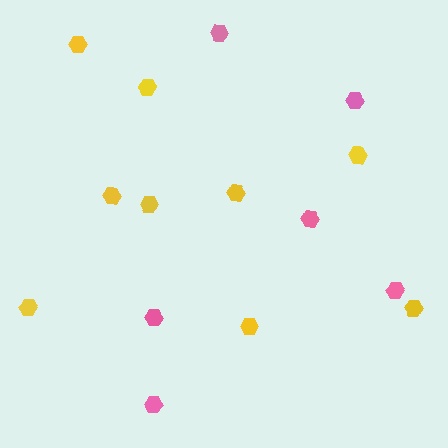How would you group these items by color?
There are 2 groups: one group of pink hexagons (6) and one group of yellow hexagons (9).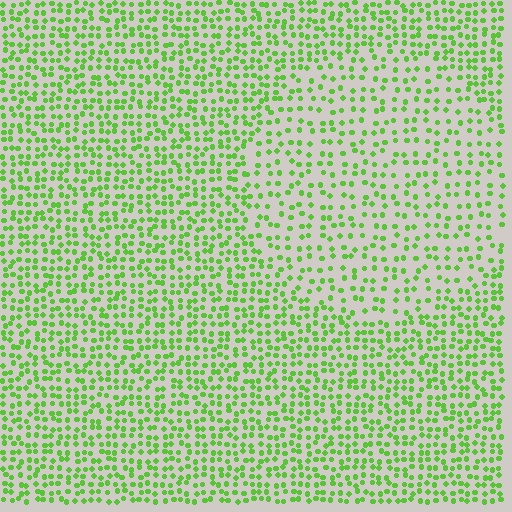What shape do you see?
I see a circle.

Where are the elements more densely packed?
The elements are more densely packed outside the circle boundary.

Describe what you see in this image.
The image contains small lime elements arranged at two different densities. A circle-shaped region is visible where the elements are less densely packed than the surrounding area.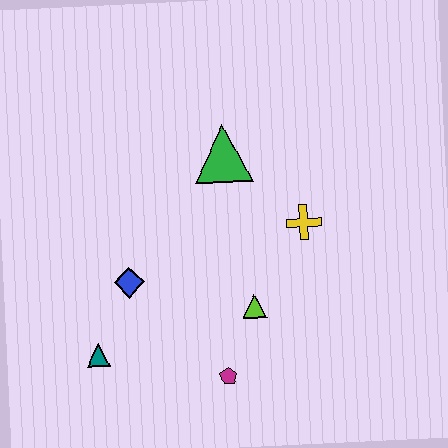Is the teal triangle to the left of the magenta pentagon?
Yes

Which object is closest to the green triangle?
The yellow cross is closest to the green triangle.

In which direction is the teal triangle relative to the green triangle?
The teal triangle is below the green triangle.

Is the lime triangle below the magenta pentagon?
No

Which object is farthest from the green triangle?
The teal triangle is farthest from the green triangle.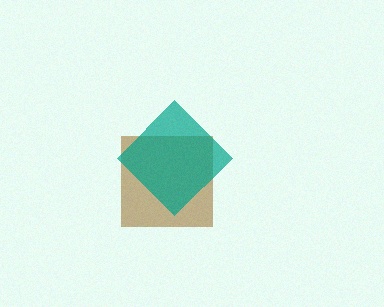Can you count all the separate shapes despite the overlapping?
Yes, there are 2 separate shapes.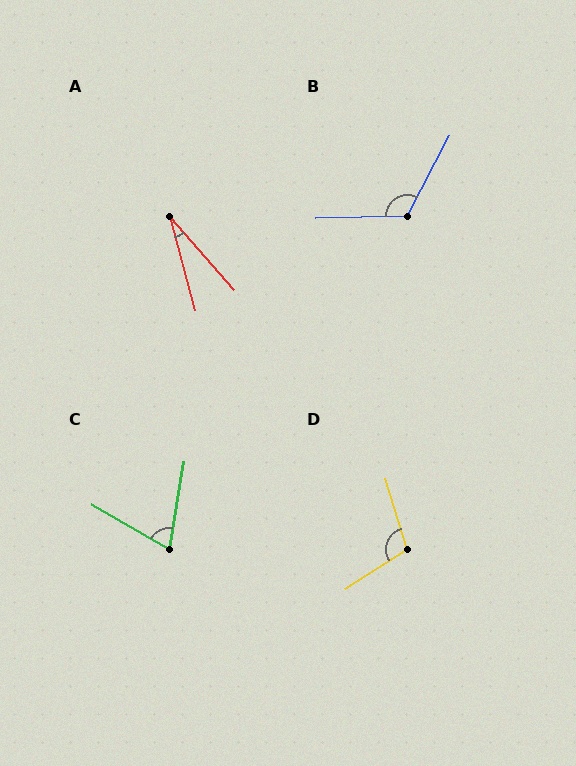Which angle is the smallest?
A, at approximately 26 degrees.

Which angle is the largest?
B, at approximately 119 degrees.